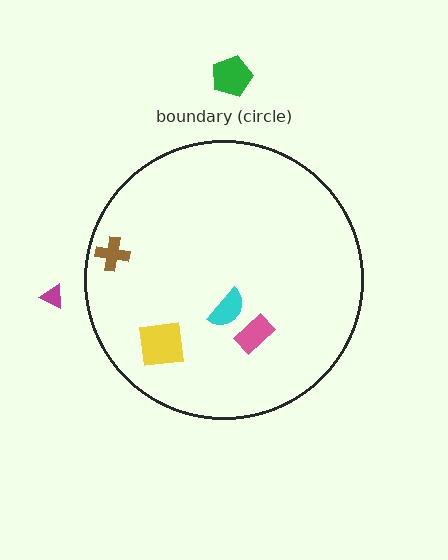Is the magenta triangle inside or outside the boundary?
Outside.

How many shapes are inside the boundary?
4 inside, 2 outside.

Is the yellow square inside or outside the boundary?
Inside.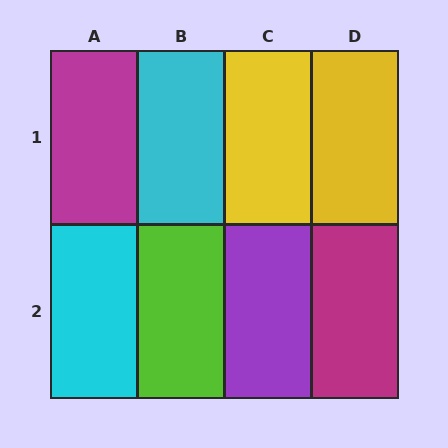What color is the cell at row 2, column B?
Lime.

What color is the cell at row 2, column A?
Cyan.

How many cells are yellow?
2 cells are yellow.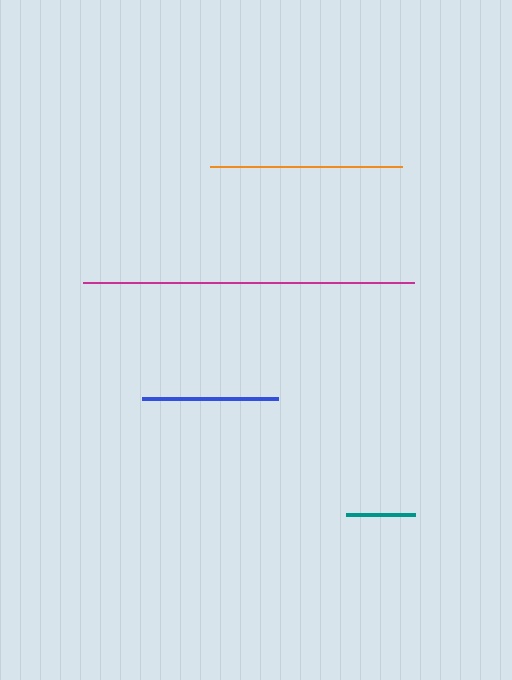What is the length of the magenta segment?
The magenta segment is approximately 331 pixels long.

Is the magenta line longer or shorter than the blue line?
The magenta line is longer than the blue line.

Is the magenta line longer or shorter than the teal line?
The magenta line is longer than the teal line.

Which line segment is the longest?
The magenta line is the longest at approximately 331 pixels.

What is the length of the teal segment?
The teal segment is approximately 70 pixels long.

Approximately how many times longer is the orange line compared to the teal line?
The orange line is approximately 2.8 times the length of the teal line.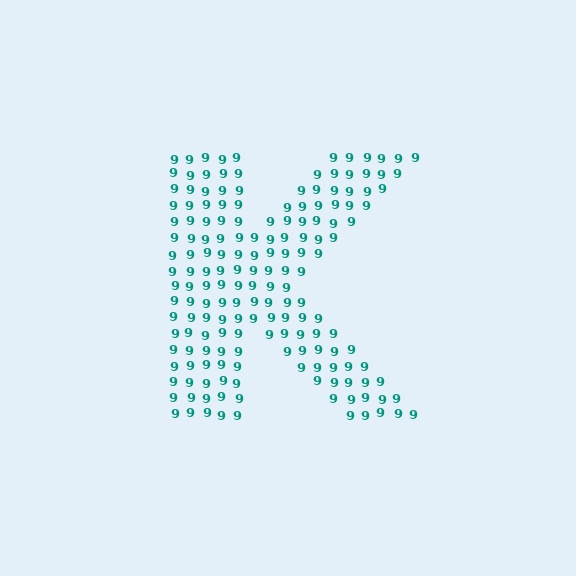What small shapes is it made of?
It is made of small digit 9's.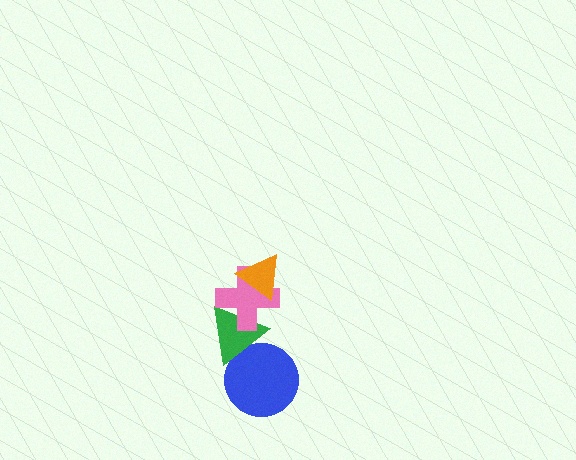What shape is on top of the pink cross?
The orange triangle is on top of the pink cross.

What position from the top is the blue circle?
The blue circle is 4th from the top.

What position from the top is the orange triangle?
The orange triangle is 1st from the top.